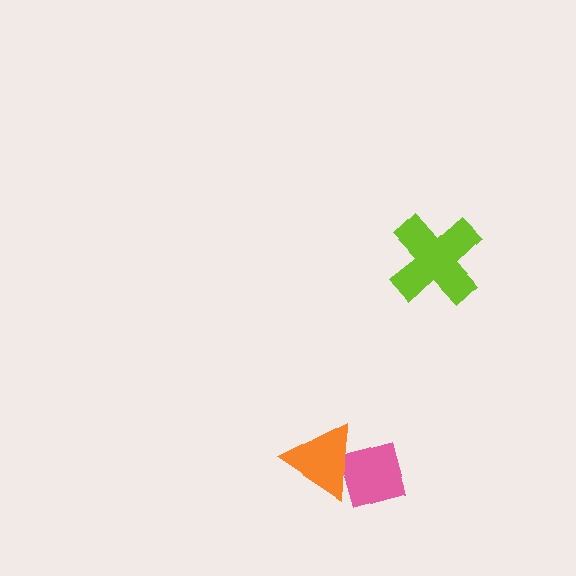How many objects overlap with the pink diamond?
1 object overlaps with the pink diamond.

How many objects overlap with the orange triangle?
1 object overlaps with the orange triangle.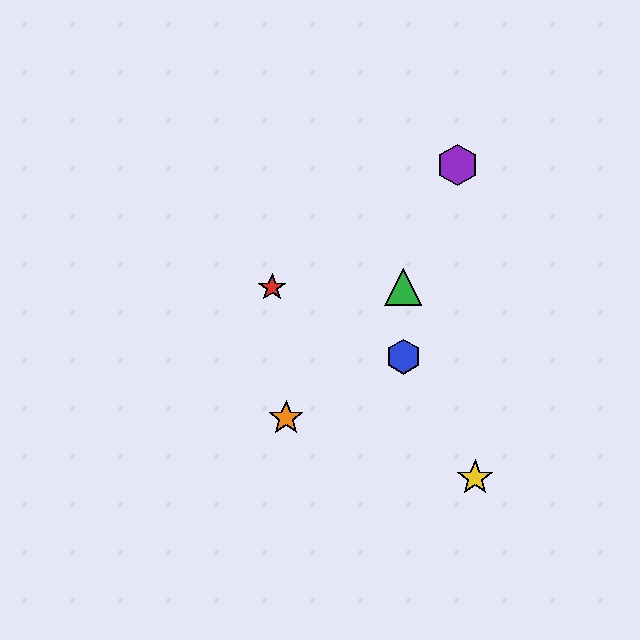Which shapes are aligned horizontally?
The red star, the green triangle are aligned horizontally.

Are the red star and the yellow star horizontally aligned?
No, the red star is at y≈287 and the yellow star is at y≈478.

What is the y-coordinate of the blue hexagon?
The blue hexagon is at y≈357.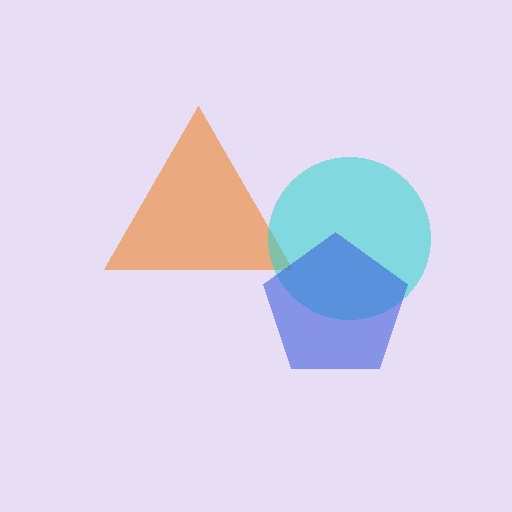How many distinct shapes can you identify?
There are 3 distinct shapes: an orange triangle, a cyan circle, a blue pentagon.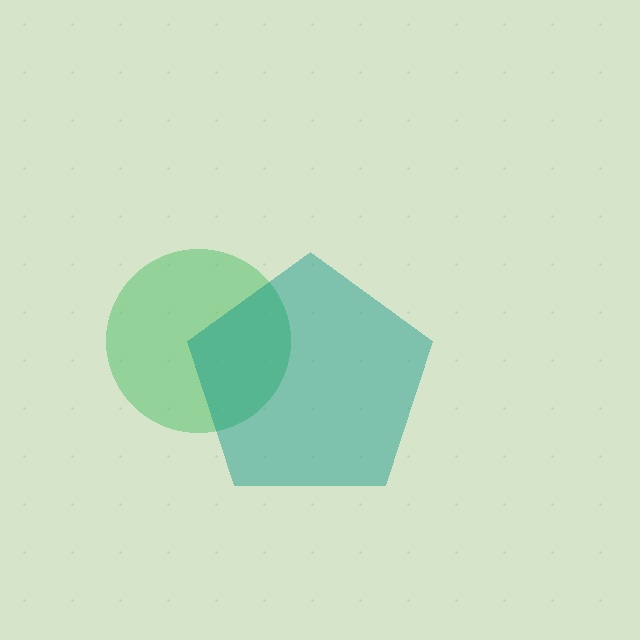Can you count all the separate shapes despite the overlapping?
Yes, there are 2 separate shapes.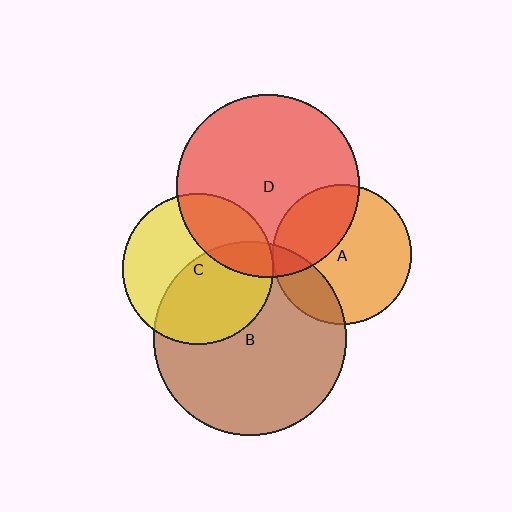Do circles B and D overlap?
Yes.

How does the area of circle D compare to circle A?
Approximately 1.7 times.